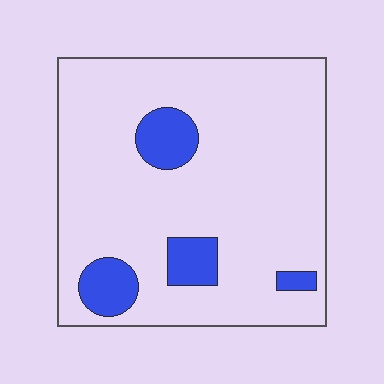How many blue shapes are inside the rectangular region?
4.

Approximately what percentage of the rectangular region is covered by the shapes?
Approximately 15%.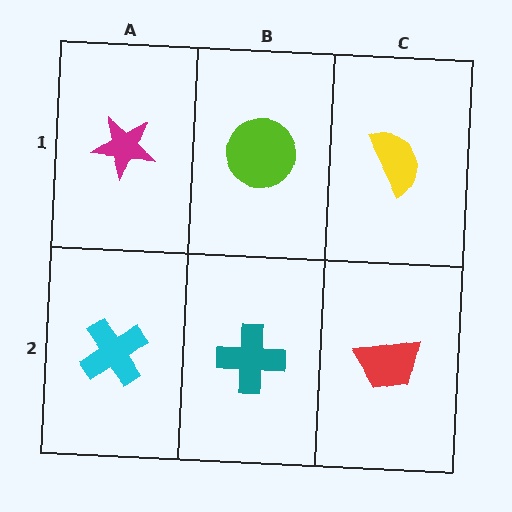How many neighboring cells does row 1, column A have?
2.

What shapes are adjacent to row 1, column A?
A cyan cross (row 2, column A), a lime circle (row 1, column B).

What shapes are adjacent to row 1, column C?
A red trapezoid (row 2, column C), a lime circle (row 1, column B).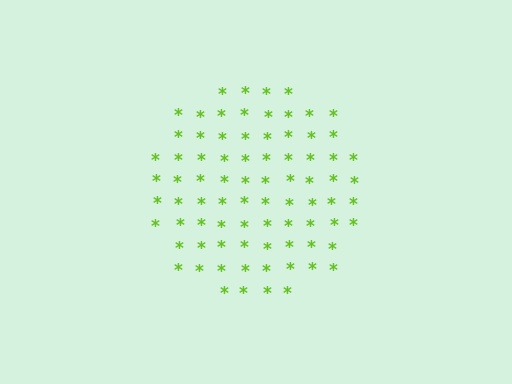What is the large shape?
The large shape is a circle.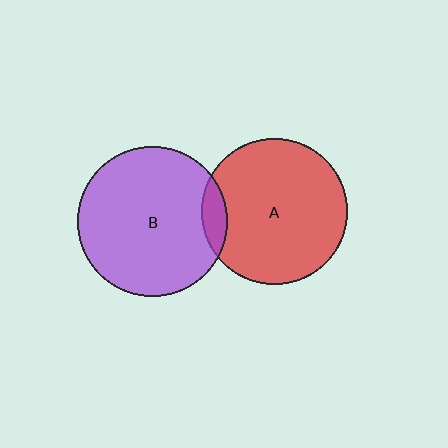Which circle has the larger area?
Circle B (purple).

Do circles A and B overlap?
Yes.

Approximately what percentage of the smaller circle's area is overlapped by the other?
Approximately 10%.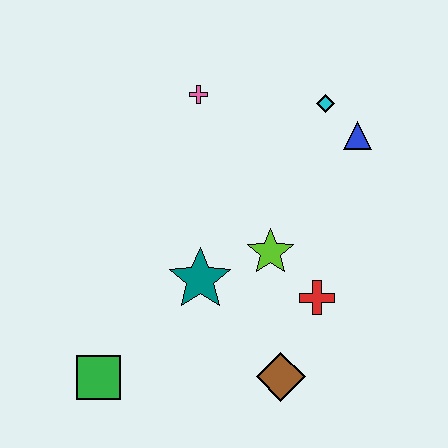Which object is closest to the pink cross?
The cyan diamond is closest to the pink cross.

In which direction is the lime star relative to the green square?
The lime star is to the right of the green square.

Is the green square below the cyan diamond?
Yes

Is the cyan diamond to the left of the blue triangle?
Yes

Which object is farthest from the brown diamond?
The pink cross is farthest from the brown diamond.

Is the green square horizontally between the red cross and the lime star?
No